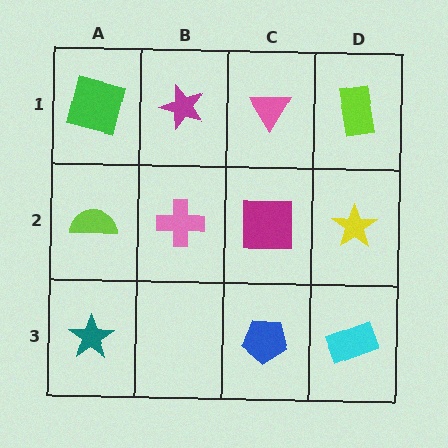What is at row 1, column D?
A lime rectangle.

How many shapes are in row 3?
3 shapes.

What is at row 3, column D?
A cyan rectangle.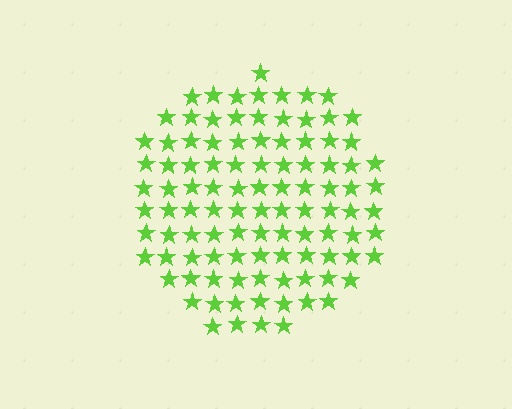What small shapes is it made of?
It is made of small stars.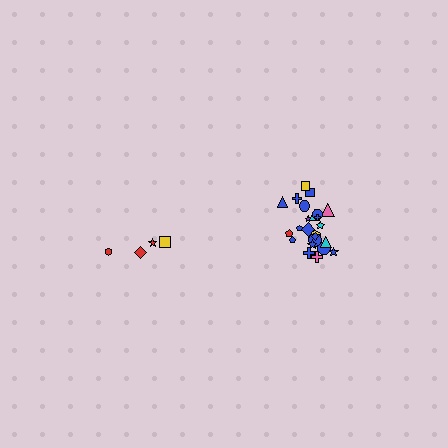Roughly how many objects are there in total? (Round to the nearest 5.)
Roughly 30 objects in total.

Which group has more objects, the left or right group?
The right group.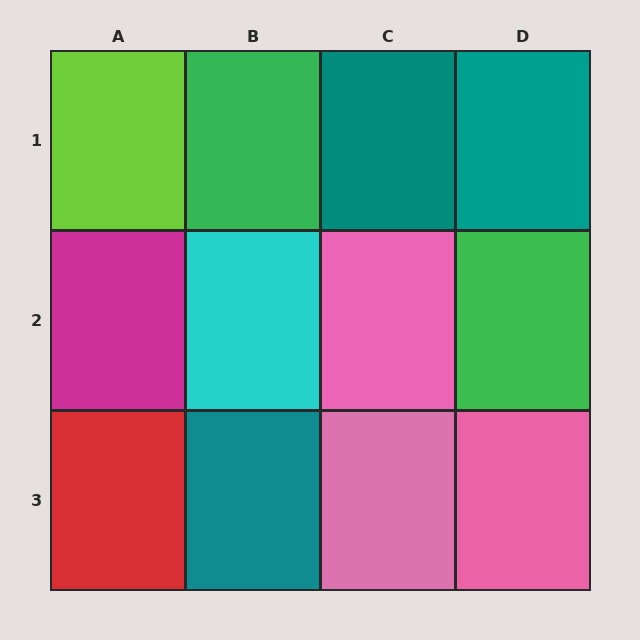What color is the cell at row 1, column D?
Teal.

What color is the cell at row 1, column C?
Teal.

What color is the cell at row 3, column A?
Red.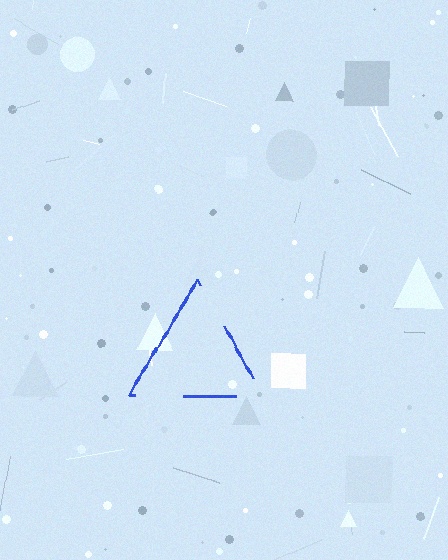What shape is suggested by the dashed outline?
The dashed outline suggests a triangle.